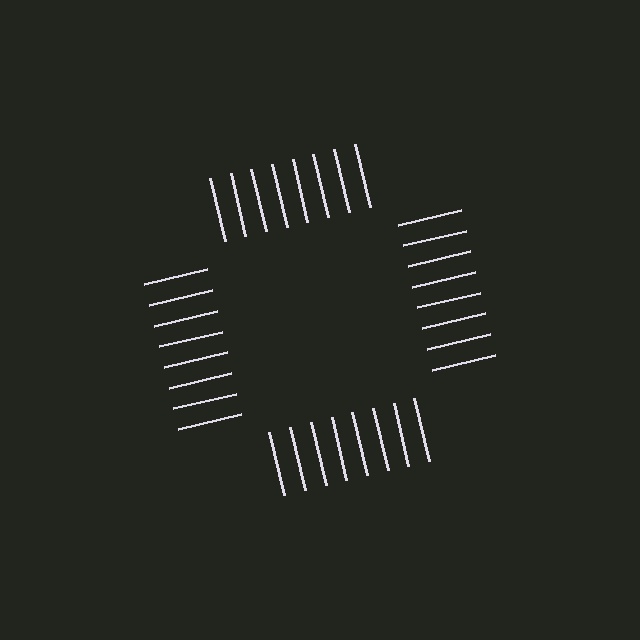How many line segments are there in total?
32 — 8 along each of the 4 edges.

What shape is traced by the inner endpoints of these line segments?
An illusory square — the line segments terminate on its edges but no continuous stroke is drawn.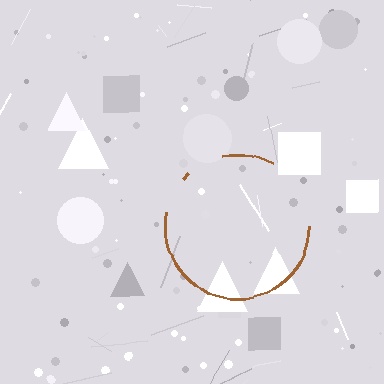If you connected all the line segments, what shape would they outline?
They would outline a circle.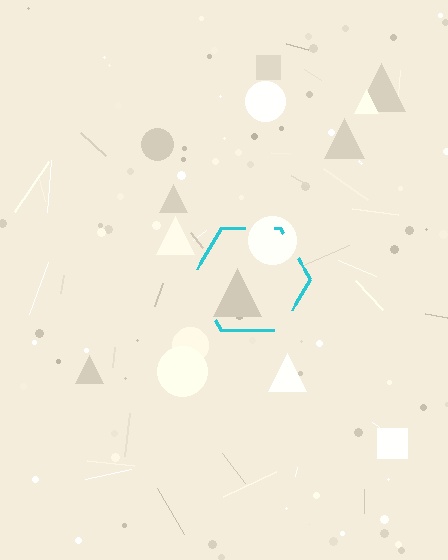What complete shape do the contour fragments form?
The contour fragments form a hexagon.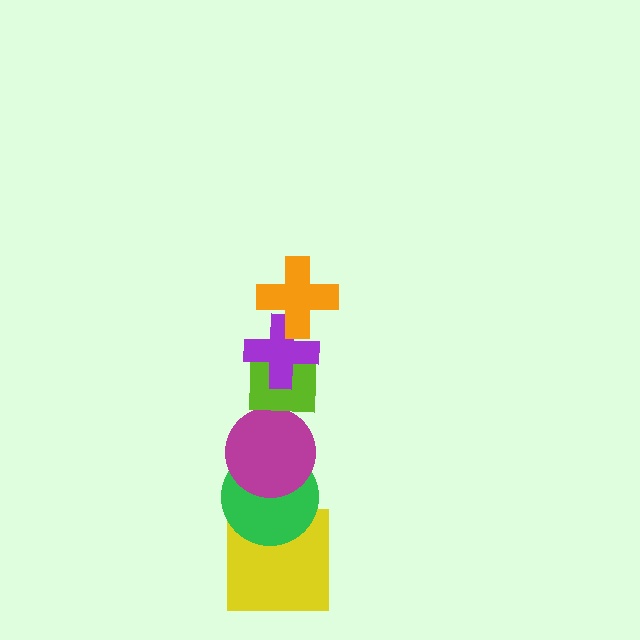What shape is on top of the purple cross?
The orange cross is on top of the purple cross.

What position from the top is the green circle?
The green circle is 5th from the top.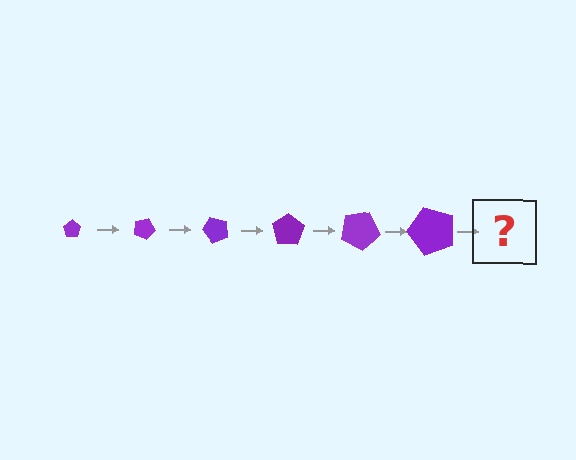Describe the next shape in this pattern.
It should be a pentagon, larger than the previous one and rotated 150 degrees from the start.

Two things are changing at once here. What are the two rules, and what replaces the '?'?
The two rules are that the pentagon grows larger each step and it rotates 25 degrees each step. The '?' should be a pentagon, larger than the previous one and rotated 150 degrees from the start.